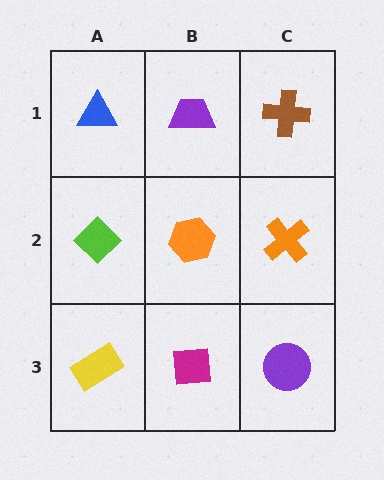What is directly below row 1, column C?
An orange cross.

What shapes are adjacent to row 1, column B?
An orange hexagon (row 2, column B), a blue triangle (row 1, column A), a brown cross (row 1, column C).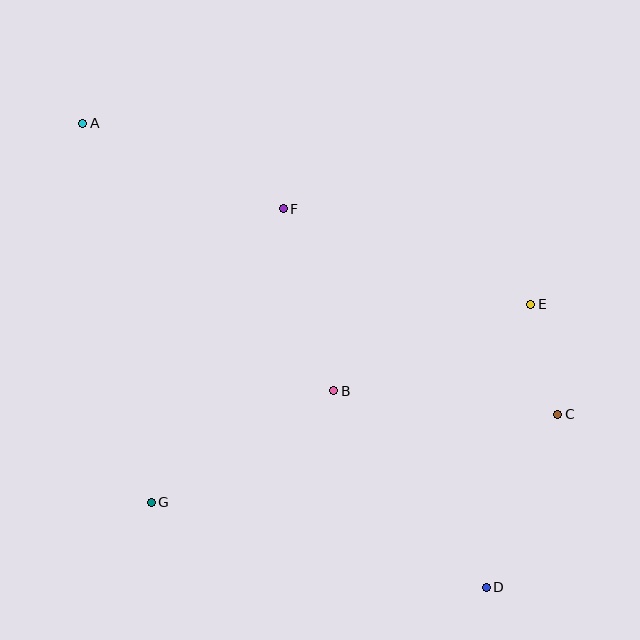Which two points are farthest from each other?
Points A and D are farthest from each other.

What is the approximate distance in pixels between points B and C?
The distance between B and C is approximately 225 pixels.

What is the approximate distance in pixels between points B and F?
The distance between B and F is approximately 189 pixels.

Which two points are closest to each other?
Points C and E are closest to each other.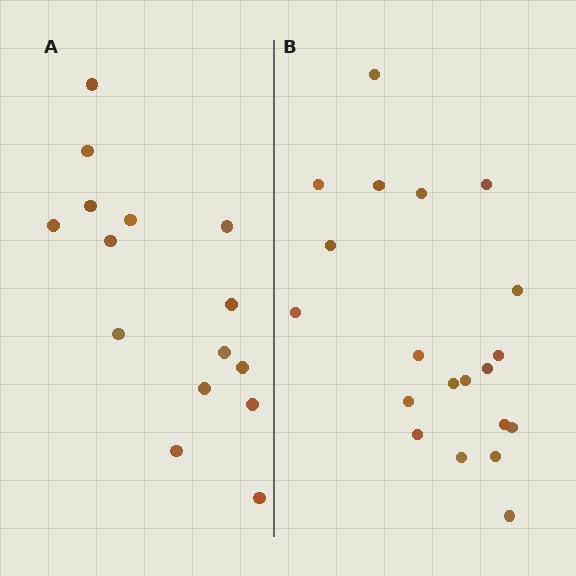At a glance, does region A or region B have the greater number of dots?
Region B (the right region) has more dots.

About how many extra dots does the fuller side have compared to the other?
Region B has about 5 more dots than region A.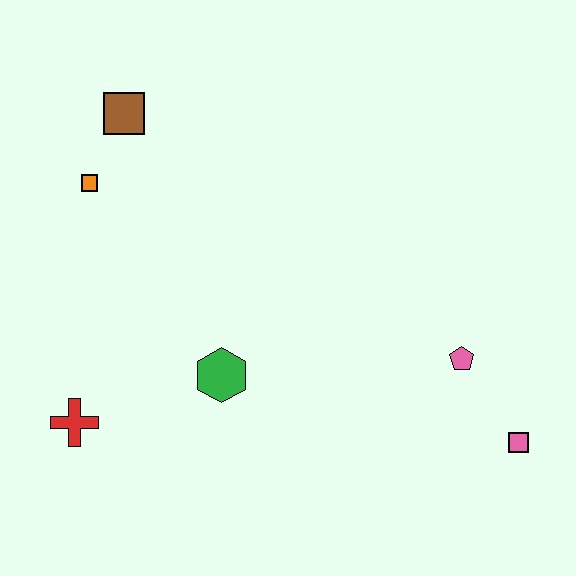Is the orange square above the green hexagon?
Yes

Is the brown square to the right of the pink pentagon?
No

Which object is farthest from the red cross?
The pink square is farthest from the red cross.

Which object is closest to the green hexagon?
The red cross is closest to the green hexagon.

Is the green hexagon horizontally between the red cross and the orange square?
No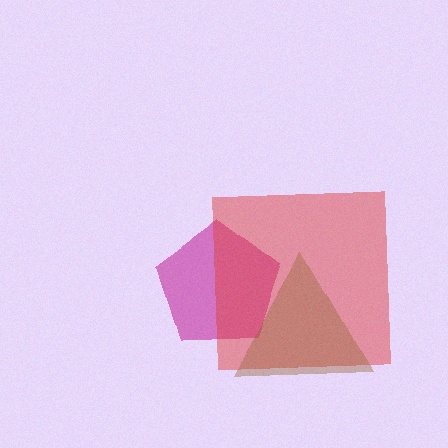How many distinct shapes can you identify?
There are 3 distinct shapes: a magenta pentagon, a red square, a brown triangle.